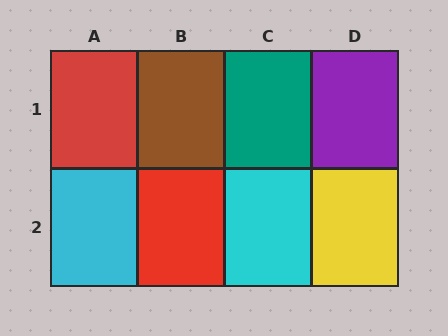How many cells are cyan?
2 cells are cyan.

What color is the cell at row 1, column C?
Teal.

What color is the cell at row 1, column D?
Purple.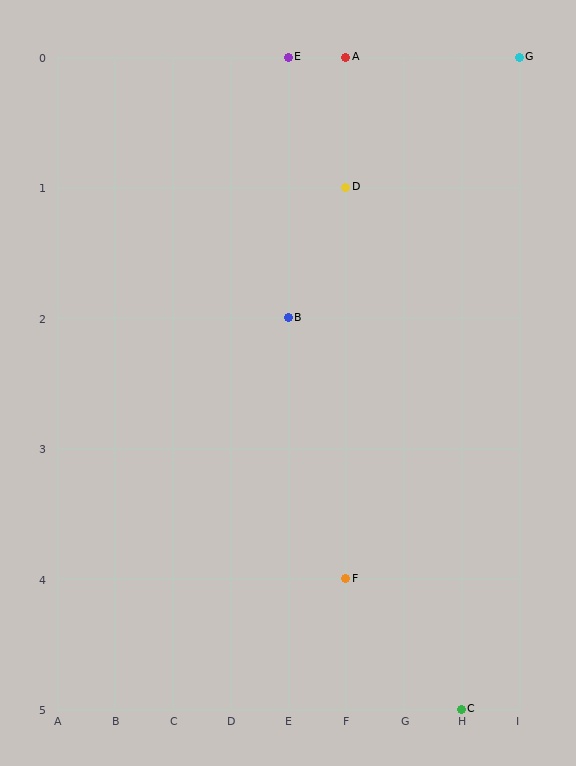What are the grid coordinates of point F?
Point F is at grid coordinates (F, 4).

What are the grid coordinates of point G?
Point G is at grid coordinates (I, 0).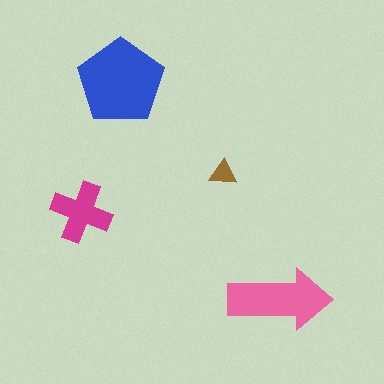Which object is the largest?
The blue pentagon.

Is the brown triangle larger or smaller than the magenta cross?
Smaller.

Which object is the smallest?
The brown triangle.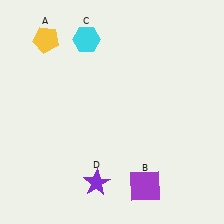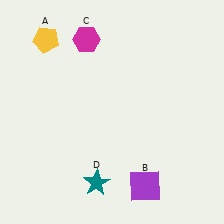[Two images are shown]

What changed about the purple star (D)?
In Image 1, D is purple. In Image 2, it changed to teal.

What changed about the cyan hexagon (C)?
In Image 1, C is cyan. In Image 2, it changed to magenta.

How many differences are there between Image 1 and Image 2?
There are 2 differences between the two images.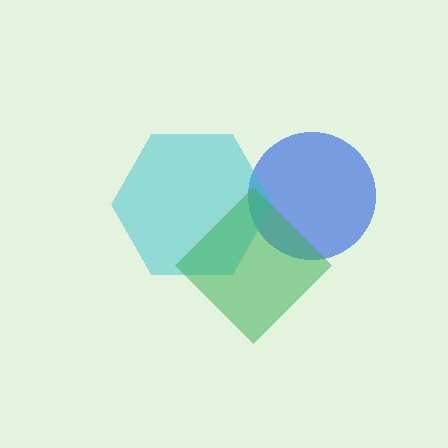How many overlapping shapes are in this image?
There are 3 overlapping shapes in the image.